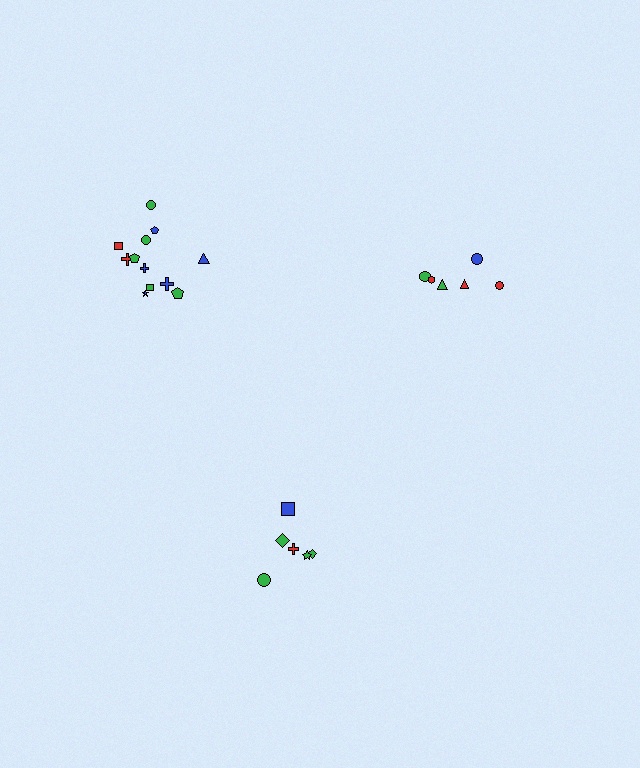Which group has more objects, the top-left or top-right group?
The top-left group.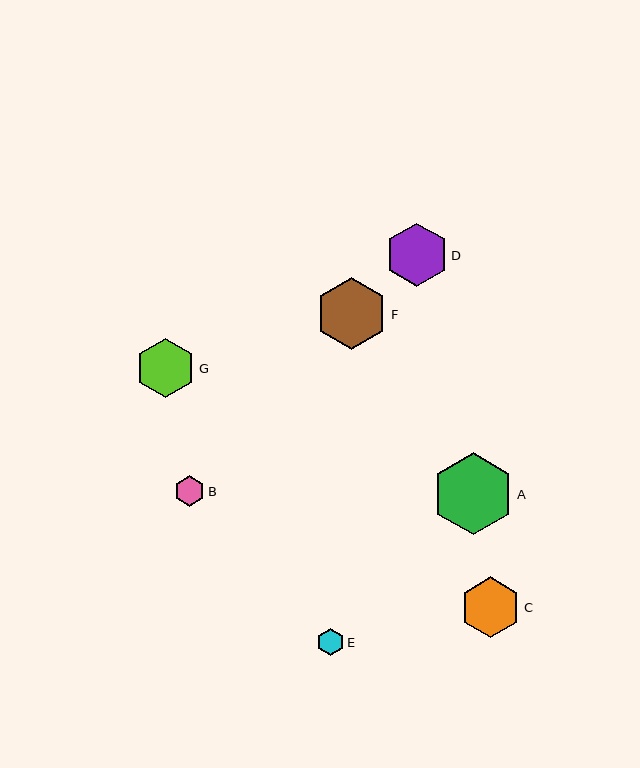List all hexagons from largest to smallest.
From largest to smallest: A, F, D, C, G, B, E.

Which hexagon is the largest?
Hexagon A is the largest with a size of approximately 82 pixels.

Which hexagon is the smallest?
Hexagon E is the smallest with a size of approximately 27 pixels.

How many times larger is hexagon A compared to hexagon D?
Hexagon A is approximately 1.3 times the size of hexagon D.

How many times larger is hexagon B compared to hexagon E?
Hexagon B is approximately 1.1 times the size of hexagon E.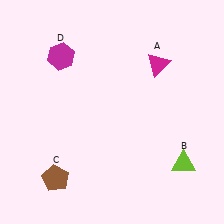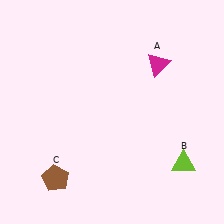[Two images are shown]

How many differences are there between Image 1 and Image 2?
There is 1 difference between the two images.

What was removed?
The magenta hexagon (D) was removed in Image 2.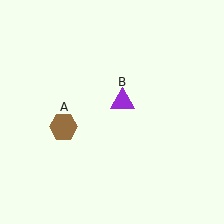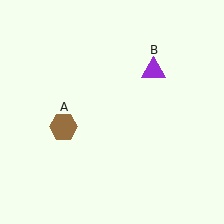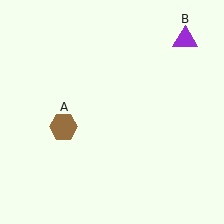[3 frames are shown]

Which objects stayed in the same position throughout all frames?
Brown hexagon (object A) remained stationary.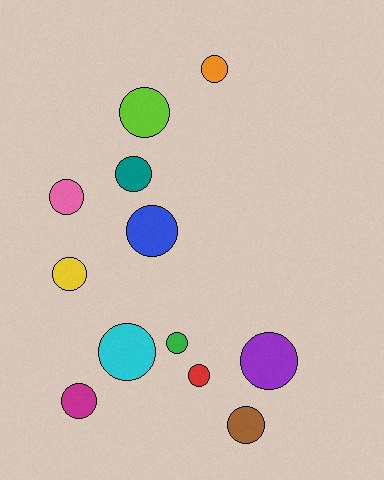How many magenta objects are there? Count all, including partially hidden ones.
There is 1 magenta object.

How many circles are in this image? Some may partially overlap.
There are 12 circles.